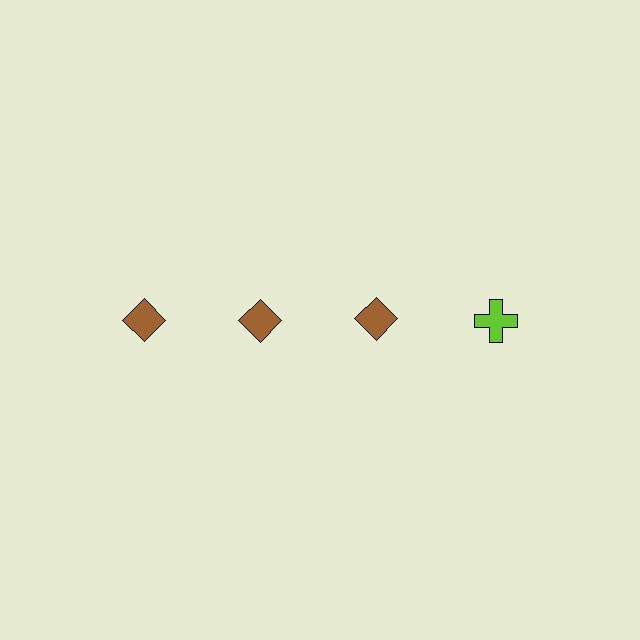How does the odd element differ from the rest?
It differs in both color (lime instead of brown) and shape (cross instead of diamond).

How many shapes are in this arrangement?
There are 4 shapes arranged in a grid pattern.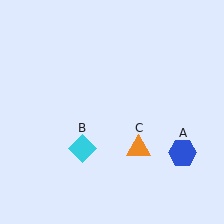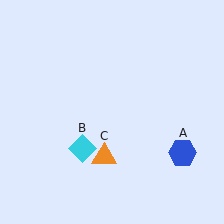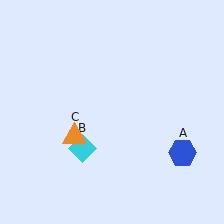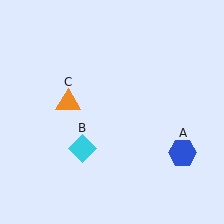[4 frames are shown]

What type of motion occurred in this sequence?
The orange triangle (object C) rotated clockwise around the center of the scene.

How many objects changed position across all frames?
1 object changed position: orange triangle (object C).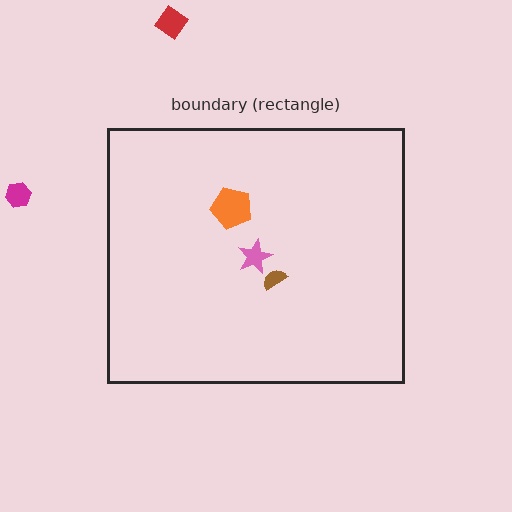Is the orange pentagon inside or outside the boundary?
Inside.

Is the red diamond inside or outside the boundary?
Outside.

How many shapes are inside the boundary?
3 inside, 2 outside.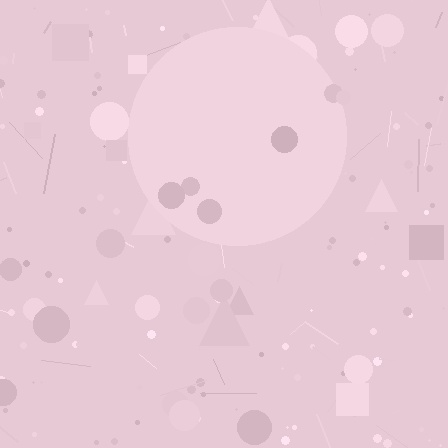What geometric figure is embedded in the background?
A circle is embedded in the background.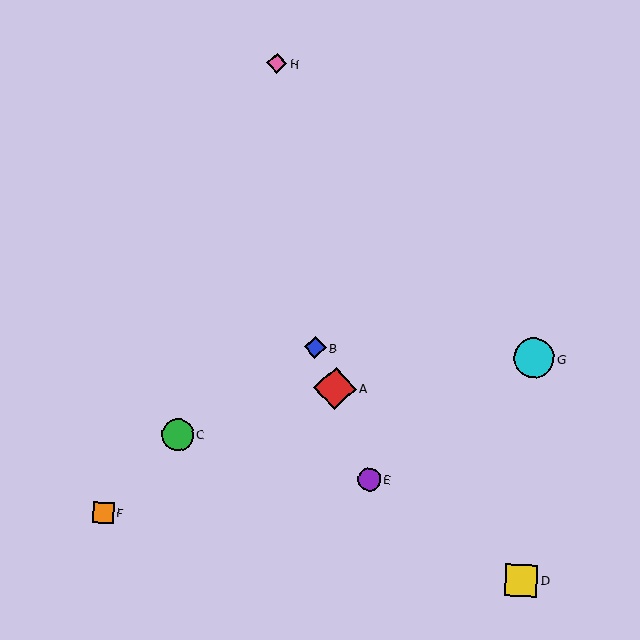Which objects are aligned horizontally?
Objects B, G are aligned horizontally.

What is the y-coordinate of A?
Object A is at y≈388.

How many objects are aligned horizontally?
2 objects (B, G) are aligned horizontally.